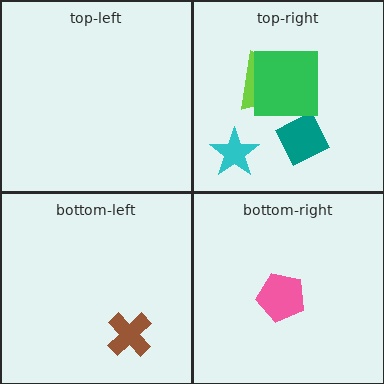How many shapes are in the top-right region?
4.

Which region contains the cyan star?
The top-right region.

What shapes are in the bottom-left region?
The brown cross.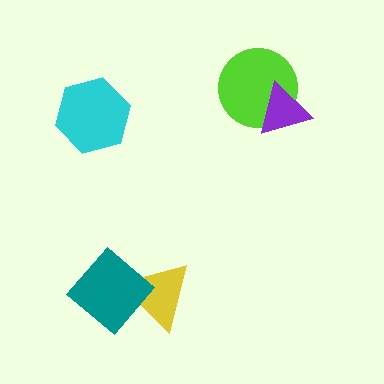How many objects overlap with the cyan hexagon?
0 objects overlap with the cyan hexagon.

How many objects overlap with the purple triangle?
1 object overlaps with the purple triangle.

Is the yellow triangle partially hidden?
Yes, it is partially covered by another shape.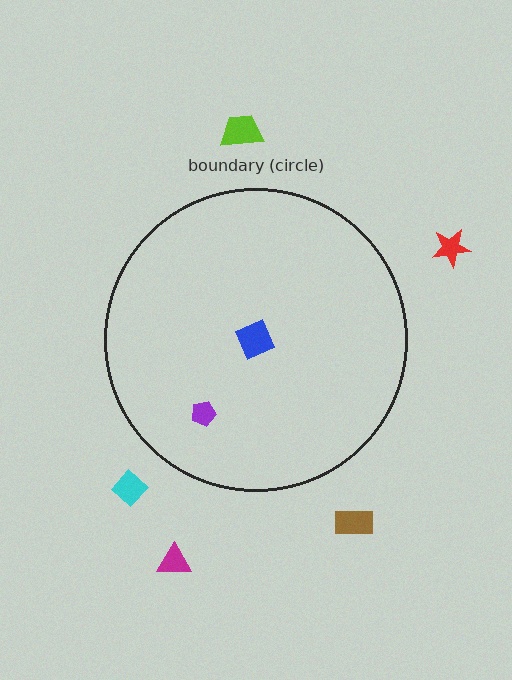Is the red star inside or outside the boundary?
Outside.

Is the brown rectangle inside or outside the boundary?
Outside.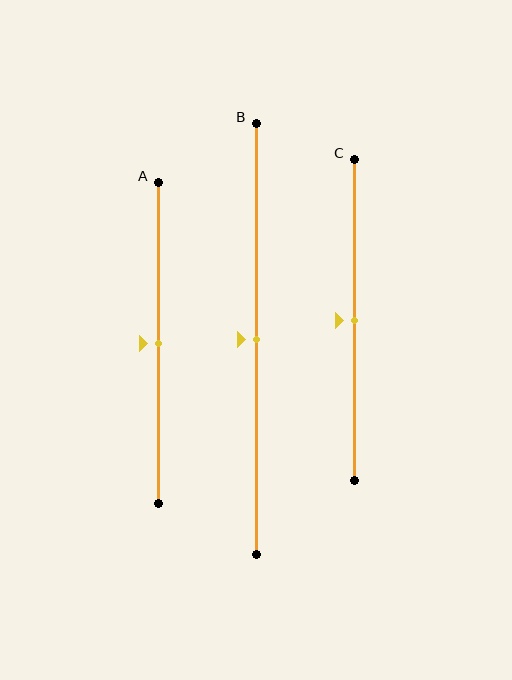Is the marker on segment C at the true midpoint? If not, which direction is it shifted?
Yes, the marker on segment C is at the true midpoint.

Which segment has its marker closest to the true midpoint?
Segment A has its marker closest to the true midpoint.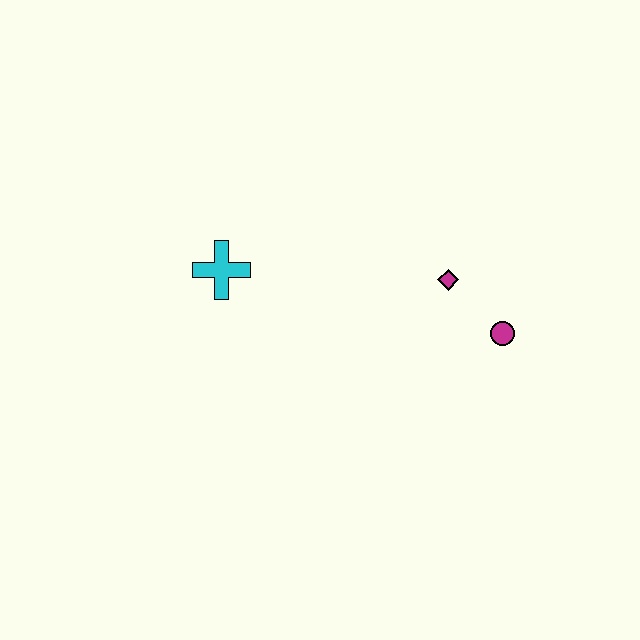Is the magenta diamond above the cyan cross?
No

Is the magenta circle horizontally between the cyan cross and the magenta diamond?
No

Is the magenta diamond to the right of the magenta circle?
No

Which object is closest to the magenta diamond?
The magenta circle is closest to the magenta diamond.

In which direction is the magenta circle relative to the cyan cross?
The magenta circle is to the right of the cyan cross.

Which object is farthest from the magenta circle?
The cyan cross is farthest from the magenta circle.